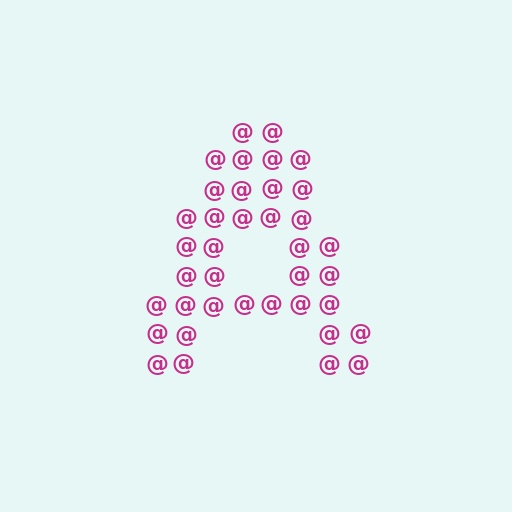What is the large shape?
The large shape is the letter A.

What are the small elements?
The small elements are at signs.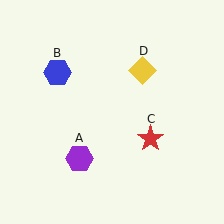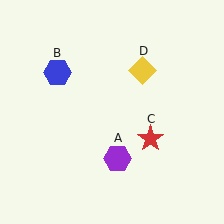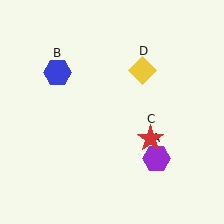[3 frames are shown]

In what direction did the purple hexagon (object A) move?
The purple hexagon (object A) moved right.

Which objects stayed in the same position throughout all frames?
Blue hexagon (object B) and red star (object C) and yellow diamond (object D) remained stationary.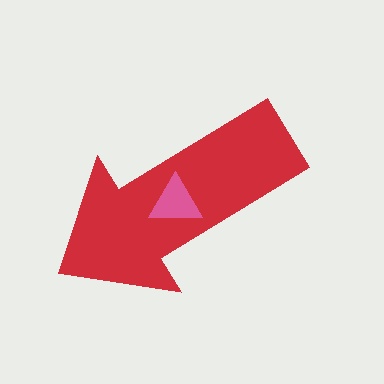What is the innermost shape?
The pink triangle.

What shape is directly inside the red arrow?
The pink triangle.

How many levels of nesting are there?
2.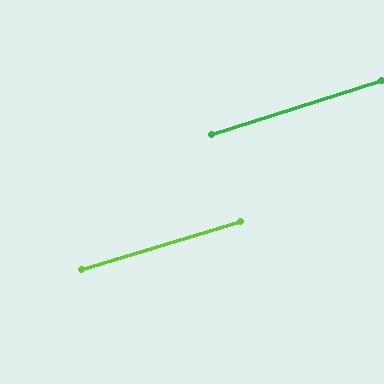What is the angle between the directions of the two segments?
Approximately 1 degree.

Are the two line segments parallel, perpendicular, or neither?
Parallel — their directions differ by only 0.7°.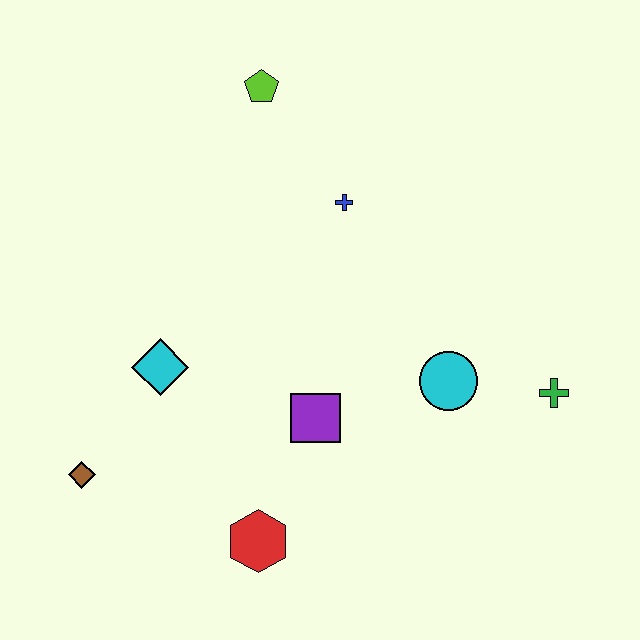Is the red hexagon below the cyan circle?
Yes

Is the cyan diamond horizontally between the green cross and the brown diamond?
Yes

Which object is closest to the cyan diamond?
The brown diamond is closest to the cyan diamond.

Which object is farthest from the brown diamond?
The green cross is farthest from the brown diamond.